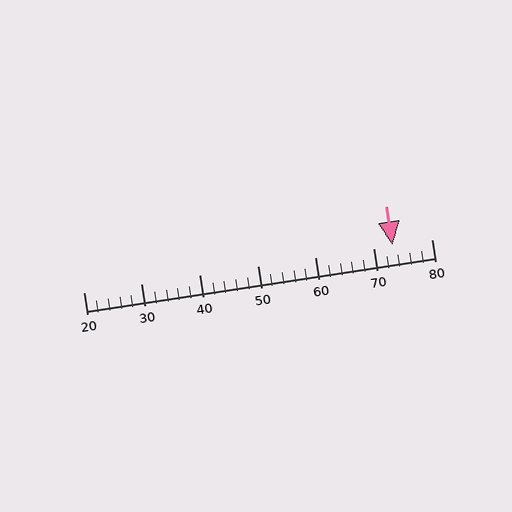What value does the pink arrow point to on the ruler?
The pink arrow points to approximately 73.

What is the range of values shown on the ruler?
The ruler shows values from 20 to 80.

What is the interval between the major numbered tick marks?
The major tick marks are spaced 10 units apart.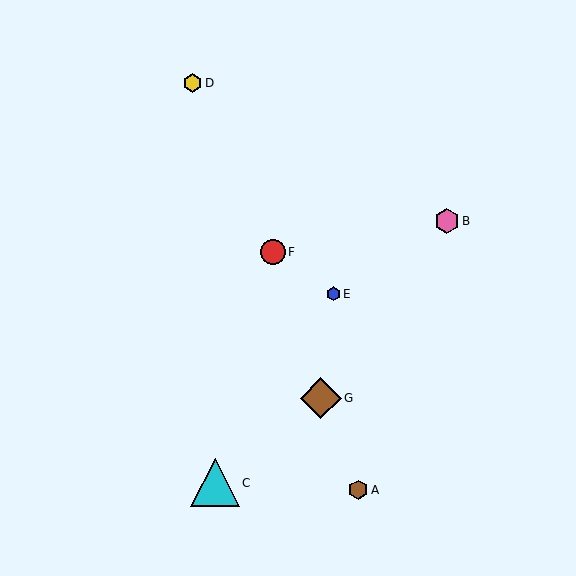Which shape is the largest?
The cyan triangle (labeled C) is the largest.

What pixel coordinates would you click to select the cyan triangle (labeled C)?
Click at (215, 483) to select the cyan triangle C.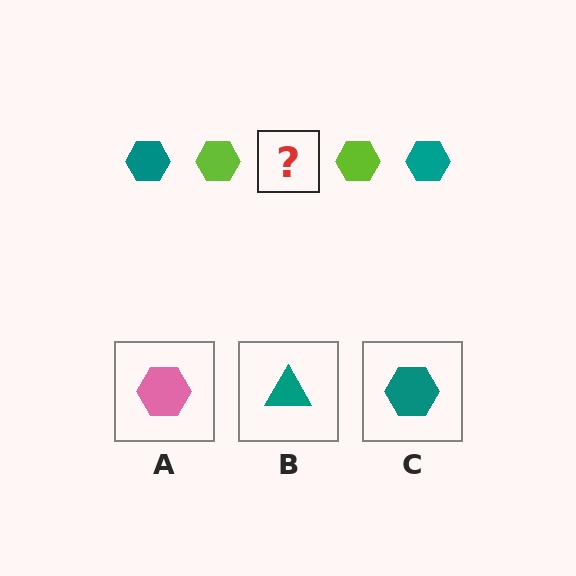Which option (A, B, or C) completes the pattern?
C.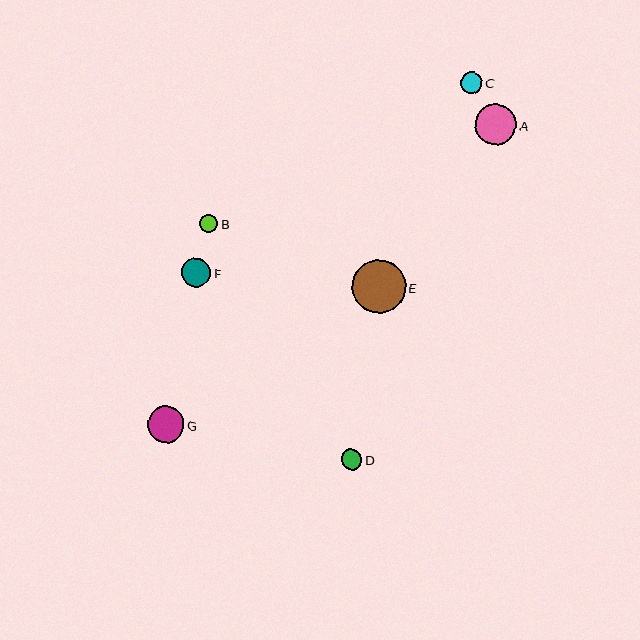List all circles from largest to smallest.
From largest to smallest: E, A, G, F, C, D, B.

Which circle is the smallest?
Circle B is the smallest with a size of approximately 18 pixels.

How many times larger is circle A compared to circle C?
Circle A is approximately 1.9 times the size of circle C.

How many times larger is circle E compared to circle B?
Circle E is approximately 2.9 times the size of circle B.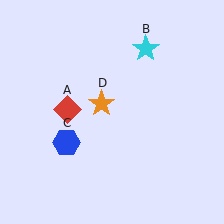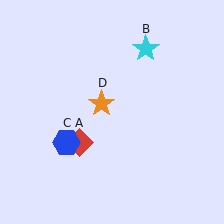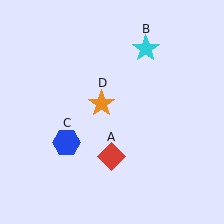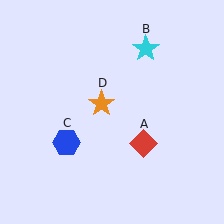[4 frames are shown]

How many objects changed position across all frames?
1 object changed position: red diamond (object A).